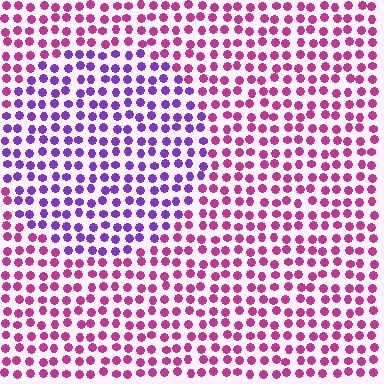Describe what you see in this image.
The image is filled with small magenta elements in a uniform arrangement. A circle-shaped region is visible where the elements are tinted to a slightly different hue, forming a subtle color boundary.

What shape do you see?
I see a circle.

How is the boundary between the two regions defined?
The boundary is defined purely by a slight shift in hue (about 48 degrees). Spacing, size, and orientation are identical on both sides.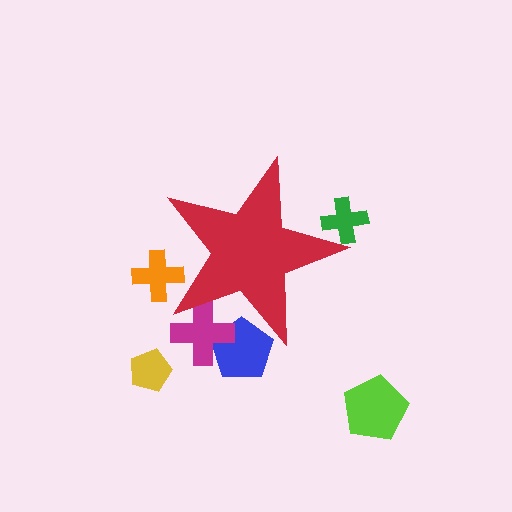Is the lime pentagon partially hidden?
No, the lime pentagon is fully visible.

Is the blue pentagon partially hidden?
Yes, the blue pentagon is partially hidden behind the red star.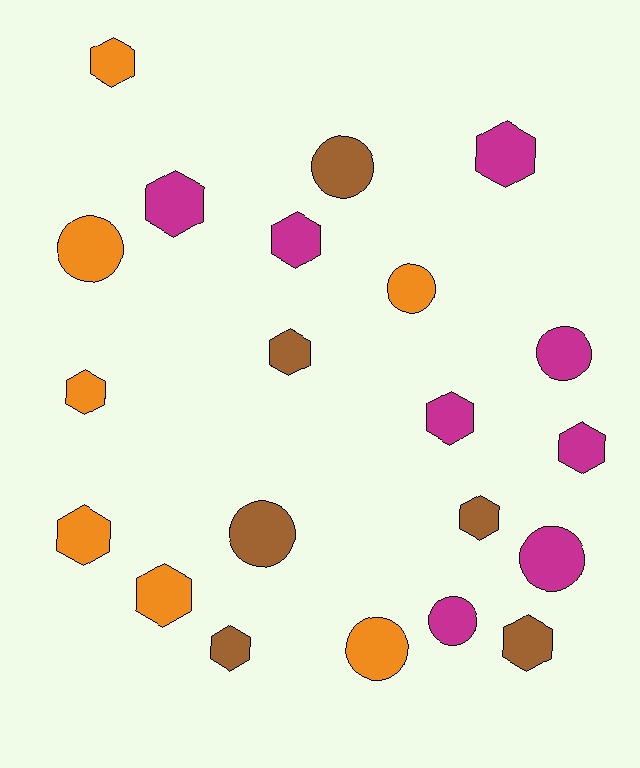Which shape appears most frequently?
Hexagon, with 13 objects.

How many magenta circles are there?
There are 3 magenta circles.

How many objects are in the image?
There are 21 objects.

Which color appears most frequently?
Magenta, with 8 objects.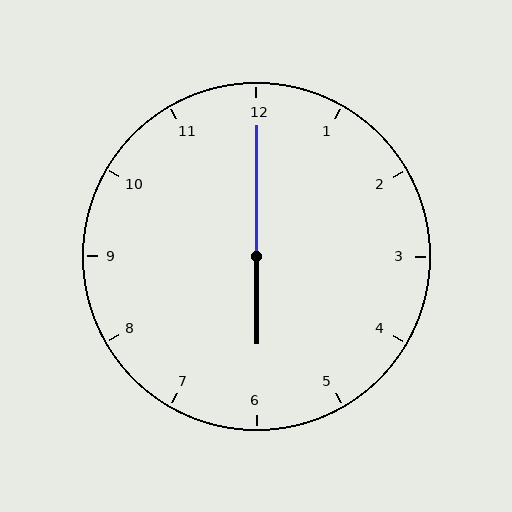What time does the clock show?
6:00.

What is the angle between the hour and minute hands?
Approximately 180 degrees.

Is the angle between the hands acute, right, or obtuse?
It is obtuse.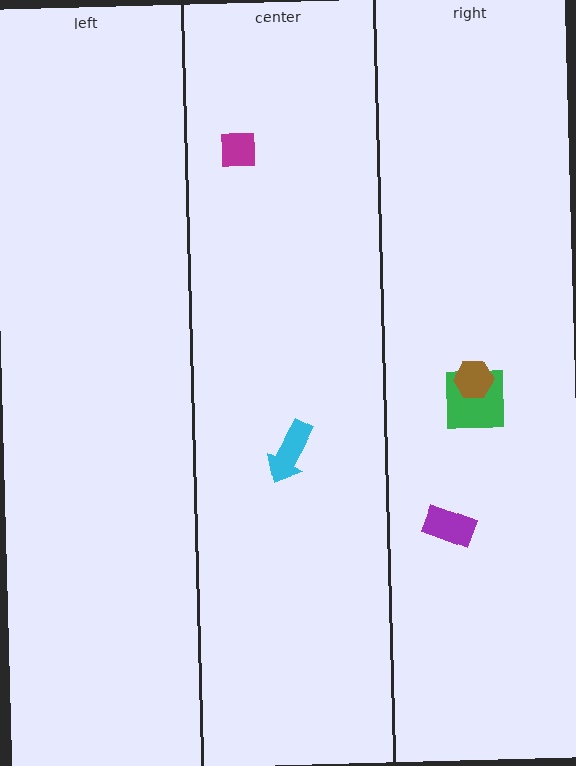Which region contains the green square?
The right region.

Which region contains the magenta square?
The center region.